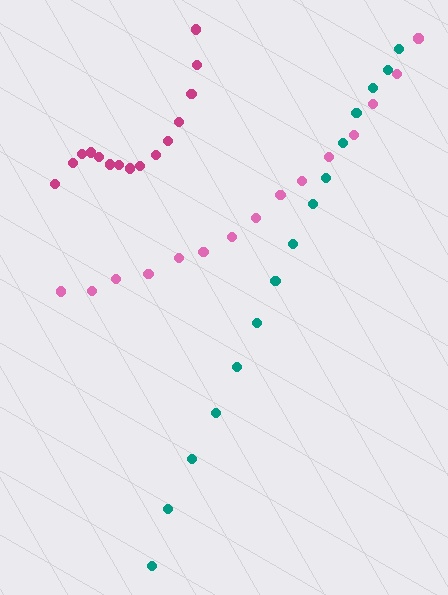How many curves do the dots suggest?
There are 3 distinct paths.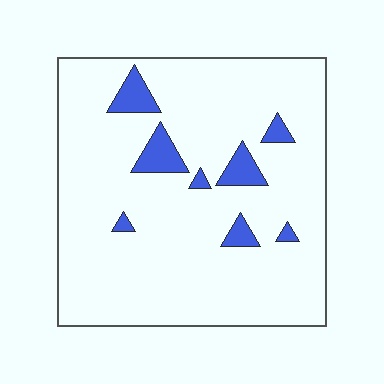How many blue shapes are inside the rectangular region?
8.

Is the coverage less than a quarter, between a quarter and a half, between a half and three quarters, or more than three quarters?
Less than a quarter.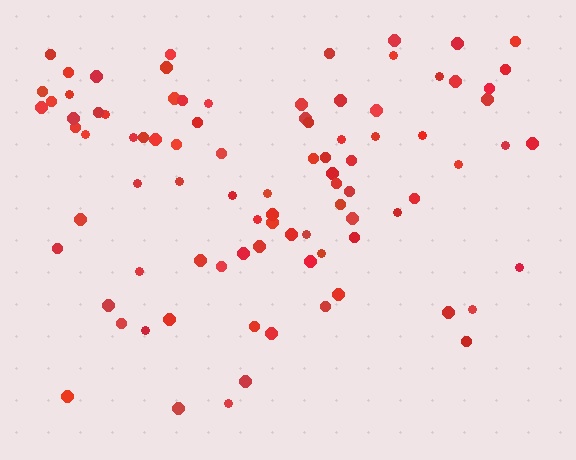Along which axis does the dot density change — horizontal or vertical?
Vertical.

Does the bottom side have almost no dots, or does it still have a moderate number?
Still a moderate number, just noticeably fewer than the top.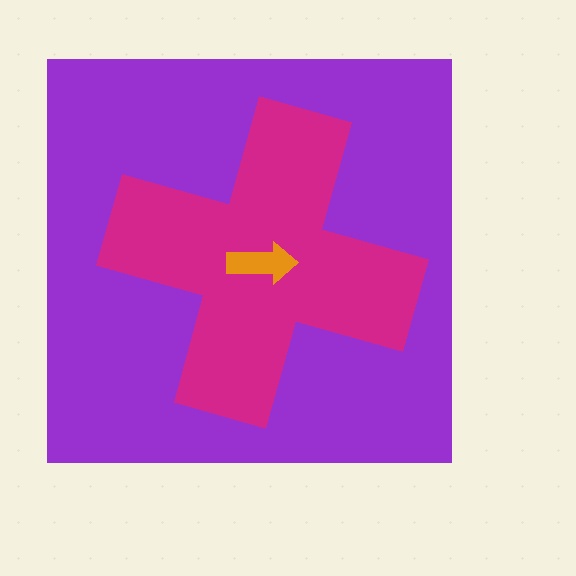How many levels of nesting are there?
3.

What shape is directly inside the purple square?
The magenta cross.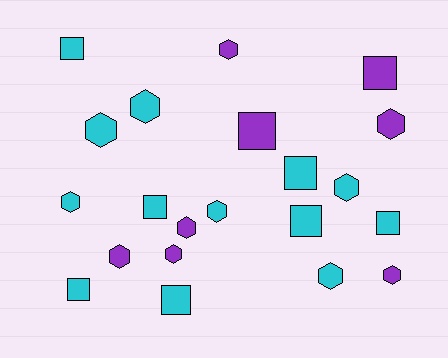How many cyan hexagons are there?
There are 6 cyan hexagons.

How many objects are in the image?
There are 21 objects.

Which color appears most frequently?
Cyan, with 13 objects.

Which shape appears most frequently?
Hexagon, with 12 objects.